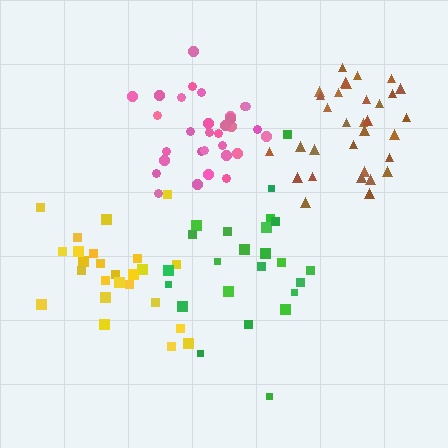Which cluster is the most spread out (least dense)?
Green.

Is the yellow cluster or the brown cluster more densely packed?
Brown.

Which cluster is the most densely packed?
Brown.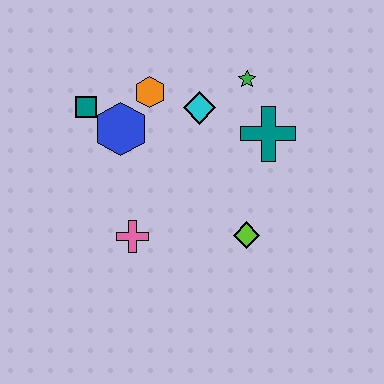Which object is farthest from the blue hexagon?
The lime diamond is farthest from the blue hexagon.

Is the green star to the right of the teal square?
Yes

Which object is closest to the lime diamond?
The teal cross is closest to the lime diamond.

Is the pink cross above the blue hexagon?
No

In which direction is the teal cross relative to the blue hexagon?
The teal cross is to the right of the blue hexagon.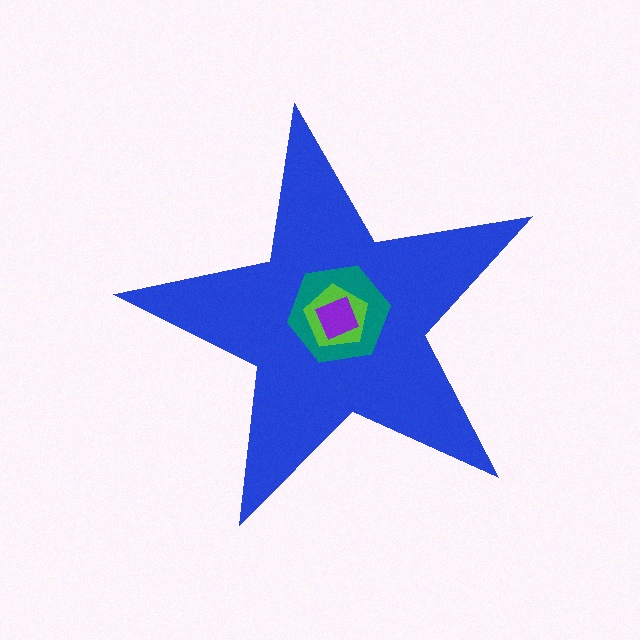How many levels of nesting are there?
4.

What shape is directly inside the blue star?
The teal hexagon.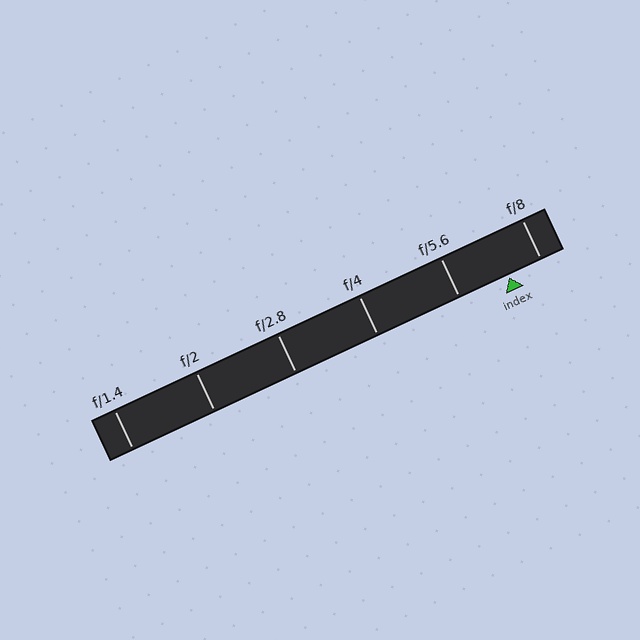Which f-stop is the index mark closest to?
The index mark is closest to f/8.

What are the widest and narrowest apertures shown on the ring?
The widest aperture shown is f/1.4 and the narrowest is f/8.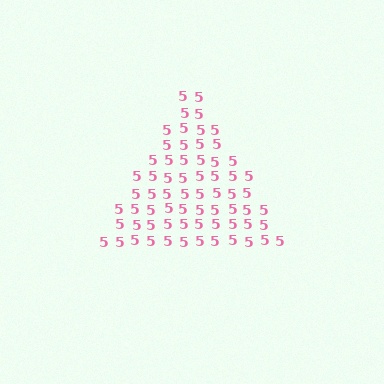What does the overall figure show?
The overall figure shows a triangle.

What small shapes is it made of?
It is made of small digit 5's.